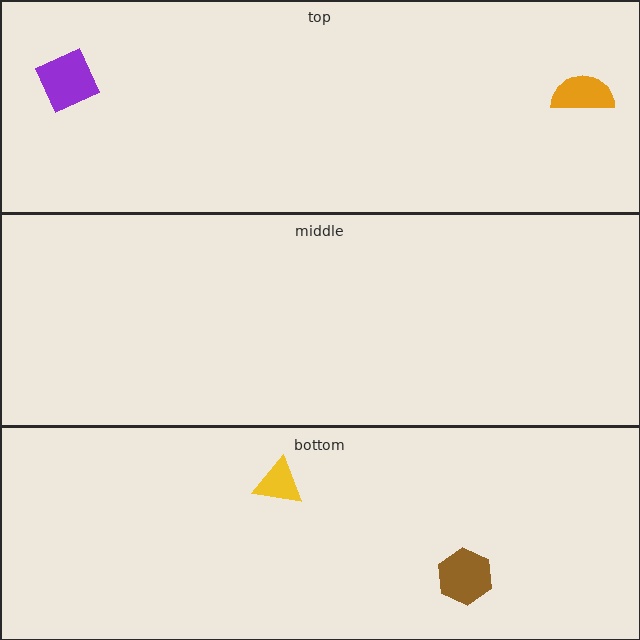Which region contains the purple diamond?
The top region.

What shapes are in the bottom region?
The brown hexagon, the yellow triangle.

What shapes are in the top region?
The orange semicircle, the purple diamond.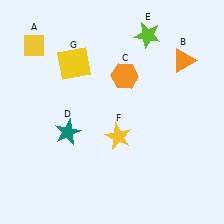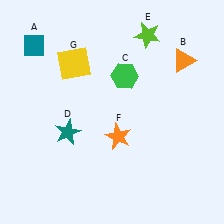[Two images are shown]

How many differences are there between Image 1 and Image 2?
There are 3 differences between the two images.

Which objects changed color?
A changed from yellow to teal. C changed from orange to green. F changed from yellow to orange.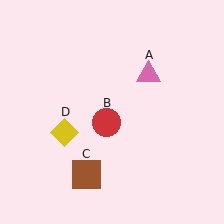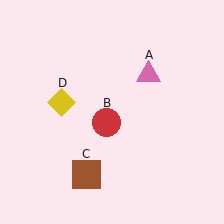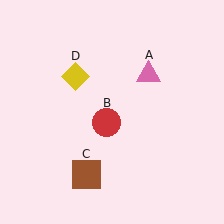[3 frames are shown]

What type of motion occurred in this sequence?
The yellow diamond (object D) rotated clockwise around the center of the scene.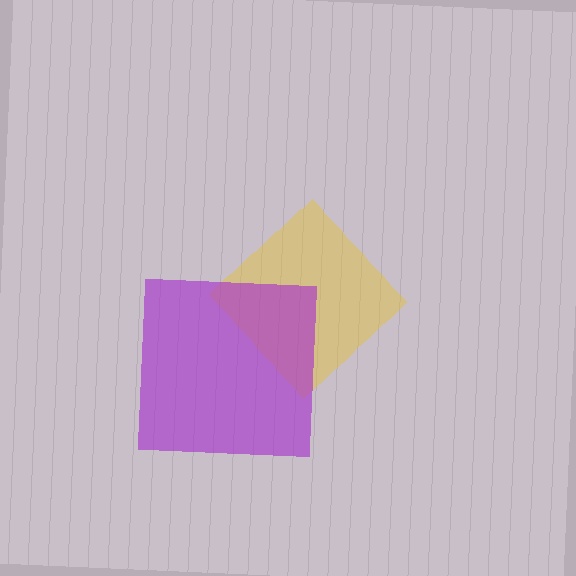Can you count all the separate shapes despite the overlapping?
Yes, there are 2 separate shapes.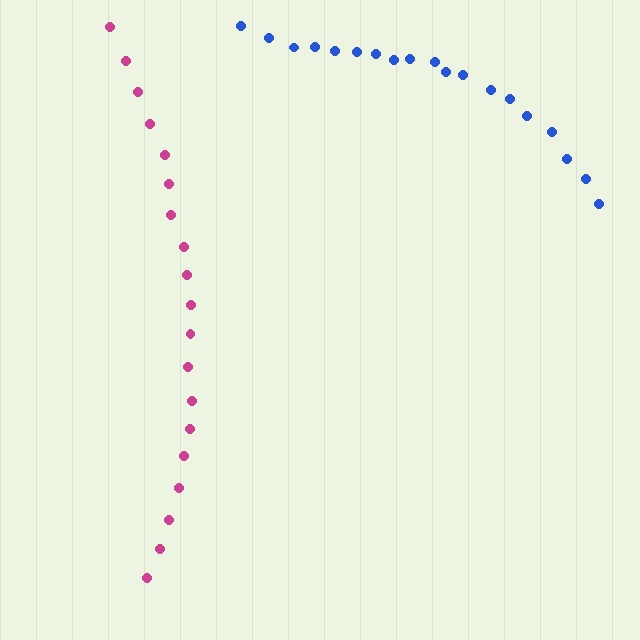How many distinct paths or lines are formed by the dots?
There are 2 distinct paths.